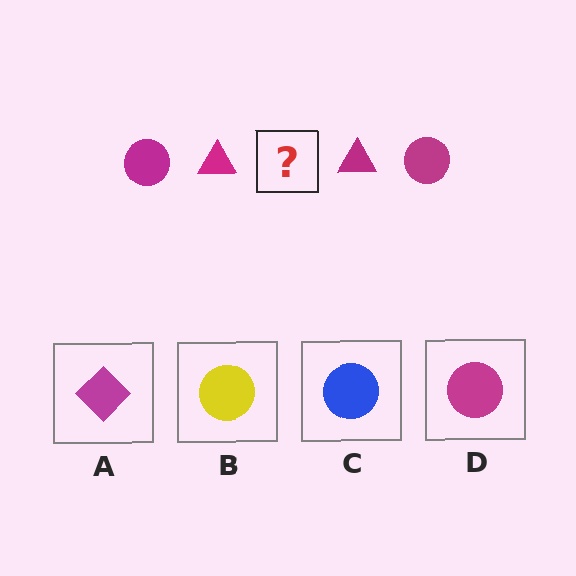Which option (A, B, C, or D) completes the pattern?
D.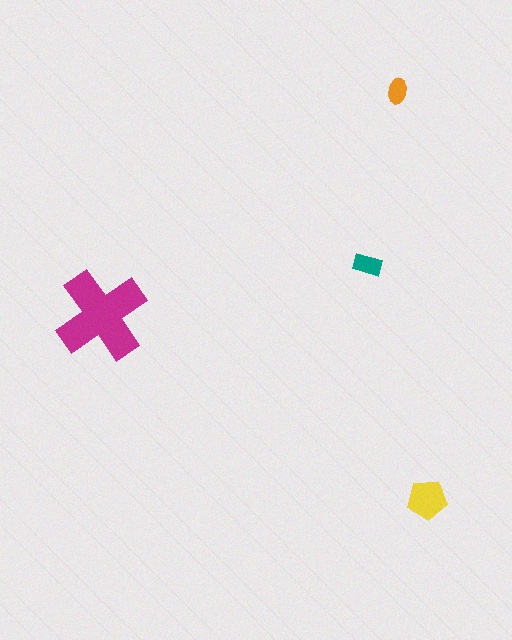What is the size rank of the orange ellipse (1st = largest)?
4th.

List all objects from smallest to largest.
The orange ellipse, the teal rectangle, the yellow pentagon, the magenta cross.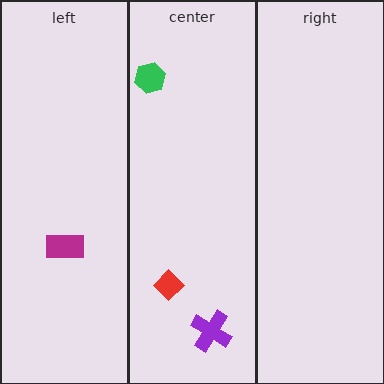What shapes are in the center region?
The green hexagon, the purple cross, the red diamond.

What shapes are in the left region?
The magenta rectangle.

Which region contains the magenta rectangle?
The left region.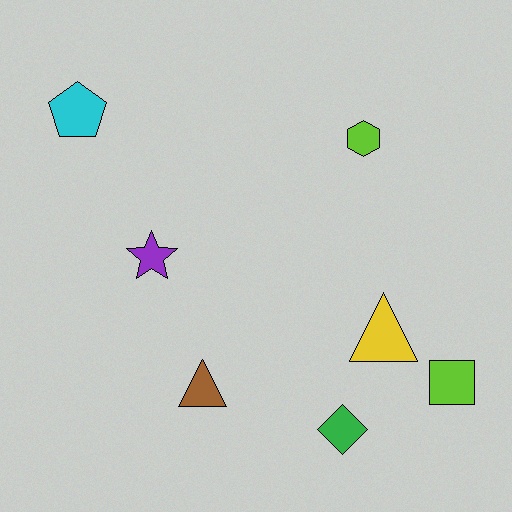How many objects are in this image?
There are 7 objects.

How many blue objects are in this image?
There are no blue objects.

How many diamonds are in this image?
There is 1 diamond.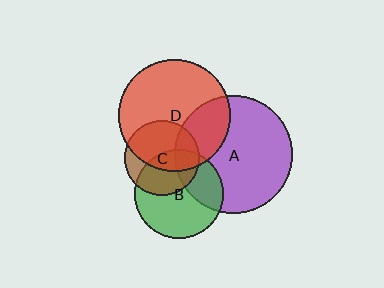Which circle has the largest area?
Circle A (purple).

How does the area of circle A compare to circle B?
Approximately 1.8 times.